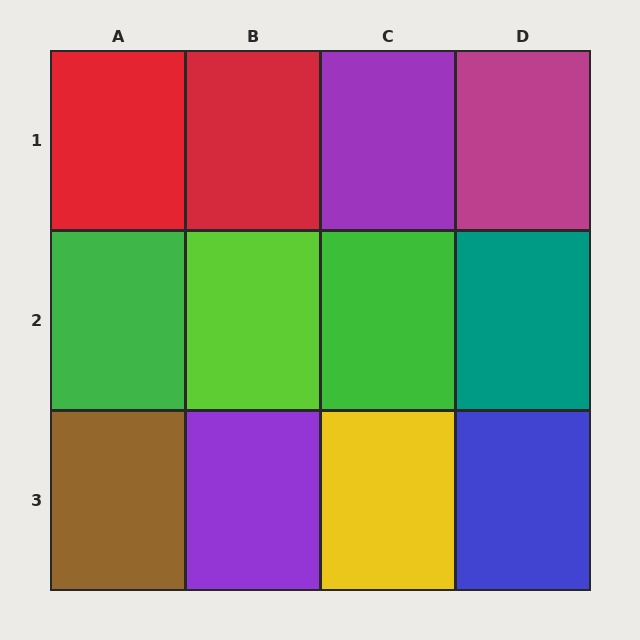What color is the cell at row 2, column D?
Teal.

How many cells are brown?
1 cell is brown.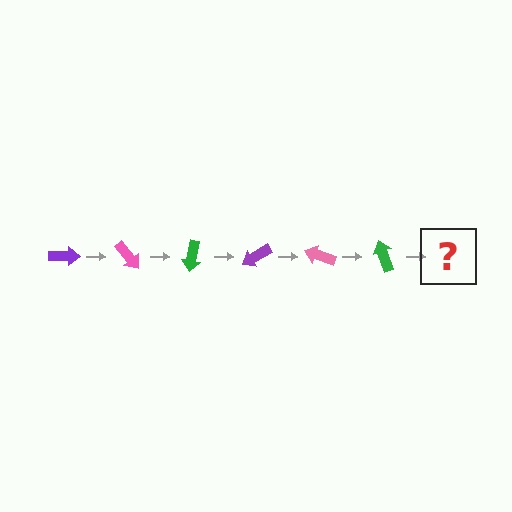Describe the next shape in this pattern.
It should be a purple arrow, rotated 300 degrees from the start.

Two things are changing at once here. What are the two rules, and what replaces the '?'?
The two rules are that it rotates 50 degrees each step and the color cycles through purple, pink, and green. The '?' should be a purple arrow, rotated 300 degrees from the start.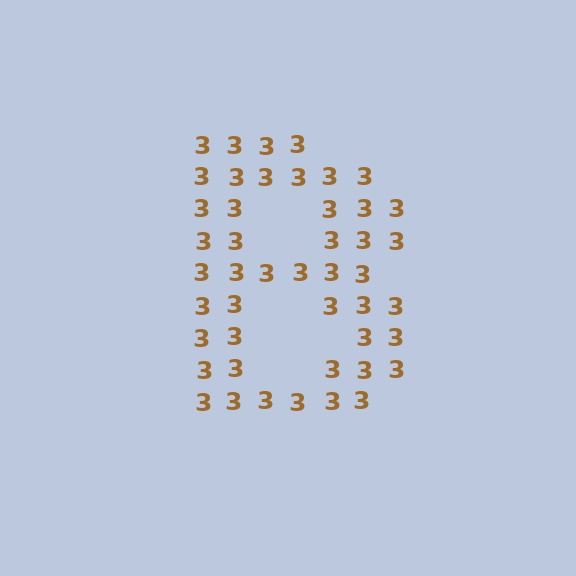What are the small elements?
The small elements are digit 3's.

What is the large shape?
The large shape is the letter B.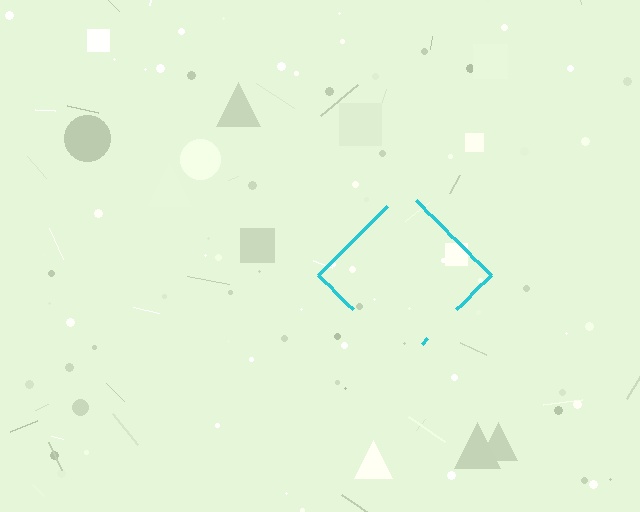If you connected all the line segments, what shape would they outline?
They would outline a diamond.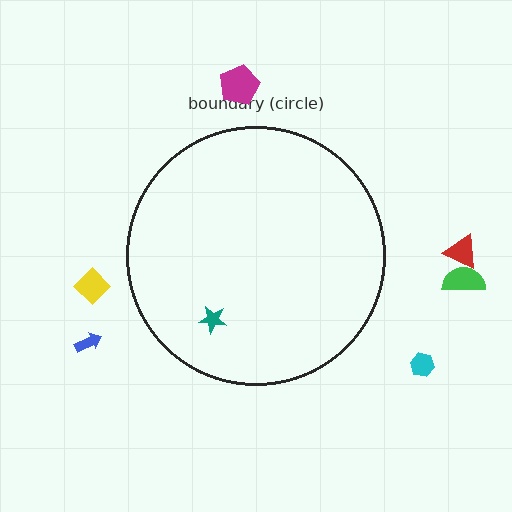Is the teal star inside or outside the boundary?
Inside.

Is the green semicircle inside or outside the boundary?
Outside.